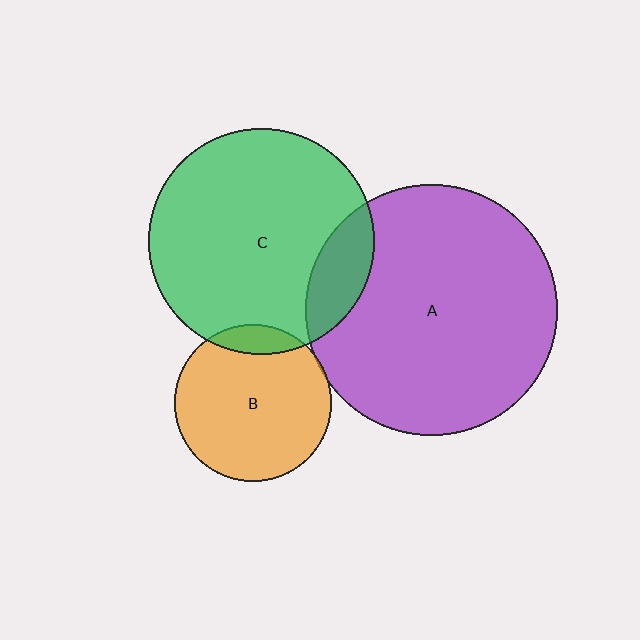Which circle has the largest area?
Circle A (purple).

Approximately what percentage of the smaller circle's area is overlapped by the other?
Approximately 10%.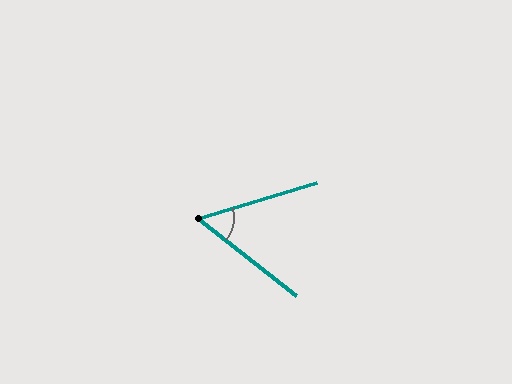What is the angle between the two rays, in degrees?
Approximately 55 degrees.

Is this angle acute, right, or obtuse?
It is acute.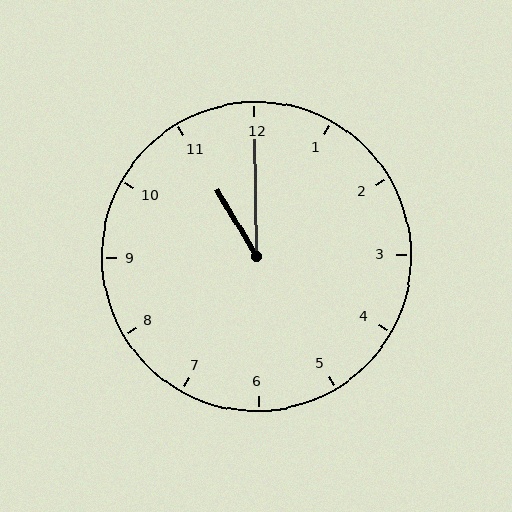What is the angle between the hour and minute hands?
Approximately 30 degrees.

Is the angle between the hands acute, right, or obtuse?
It is acute.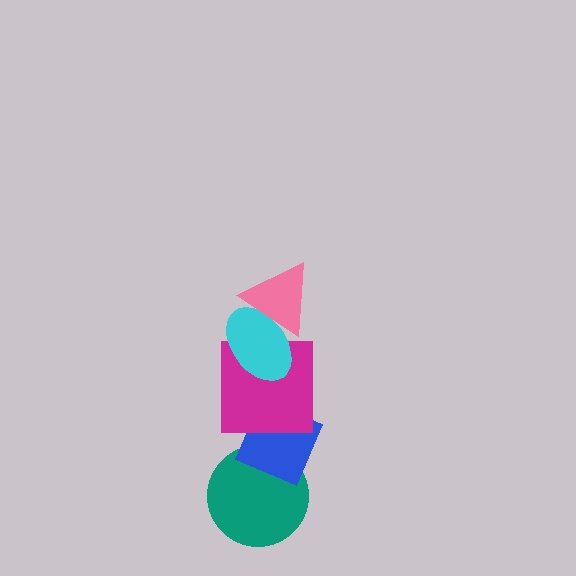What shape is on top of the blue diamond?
The magenta square is on top of the blue diamond.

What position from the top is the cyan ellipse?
The cyan ellipse is 2nd from the top.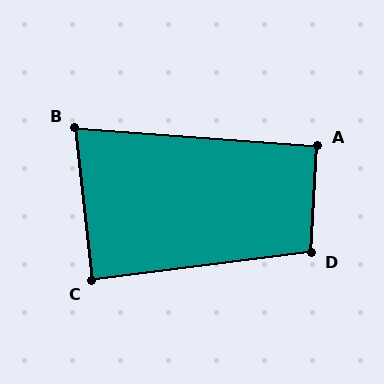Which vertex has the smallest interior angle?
B, at approximately 79 degrees.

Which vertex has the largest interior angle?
D, at approximately 101 degrees.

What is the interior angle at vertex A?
Approximately 91 degrees (approximately right).